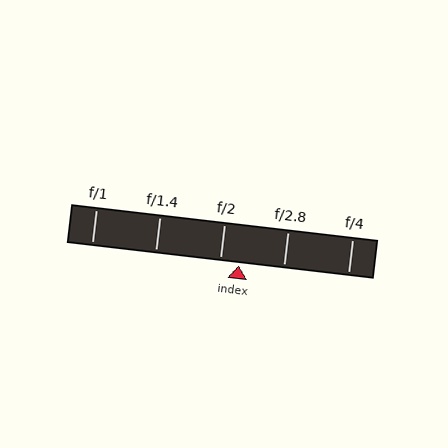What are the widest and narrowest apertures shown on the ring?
The widest aperture shown is f/1 and the narrowest is f/4.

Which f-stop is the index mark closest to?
The index mark is closest to f/2.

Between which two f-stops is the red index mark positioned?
The index mark is between f/2 and f/2.8.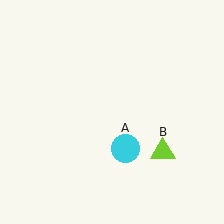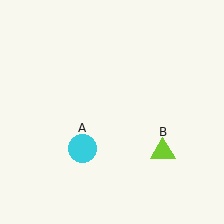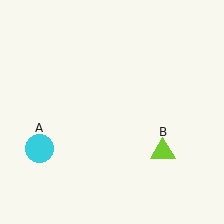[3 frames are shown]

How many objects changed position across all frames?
1 object changed position: cyan circle (object A).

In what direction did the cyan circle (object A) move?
The cyan circle (object A) moved left.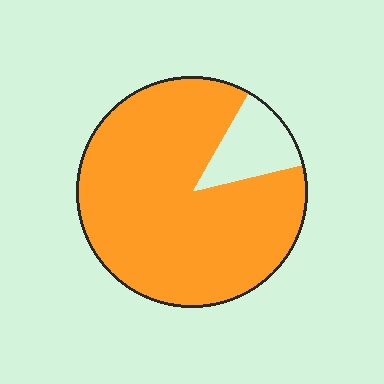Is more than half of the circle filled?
Yes.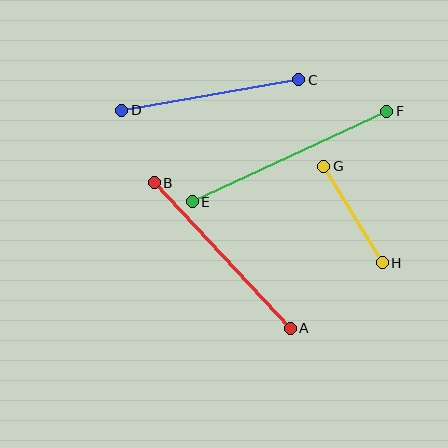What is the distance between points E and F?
The distance is approximately 214 pixels.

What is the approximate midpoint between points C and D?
The midpoint is at approximately (210, 95) pixels.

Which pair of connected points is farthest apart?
Points E and F are farthest apart.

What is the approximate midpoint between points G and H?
The midpoint is at approximately (353, 215) pixels.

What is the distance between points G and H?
The distance is approximately 113 pixels.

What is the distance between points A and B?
The distance is approximately 200 pixels.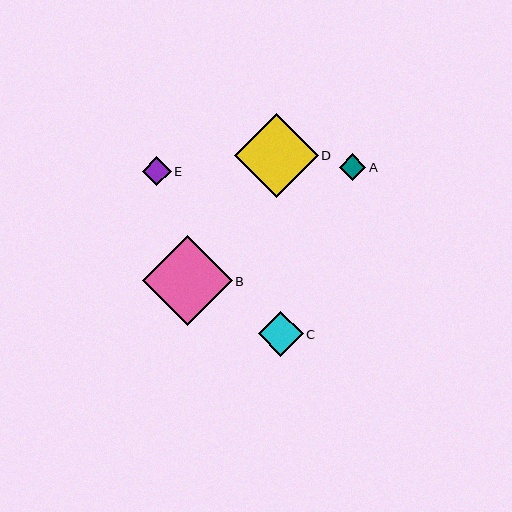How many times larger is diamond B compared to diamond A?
Diamond B is approximately 3.4 times the size of diamond A.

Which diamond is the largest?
Diamond B is the largest with a size of approximately 90 pixels.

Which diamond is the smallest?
Diamond A is the smallest with a size of approximately 26 pixels.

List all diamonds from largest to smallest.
From largest to smallest: B, D, C, E, A.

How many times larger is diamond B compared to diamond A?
Diamond B is approximately 3.4 times the size of diamond A.